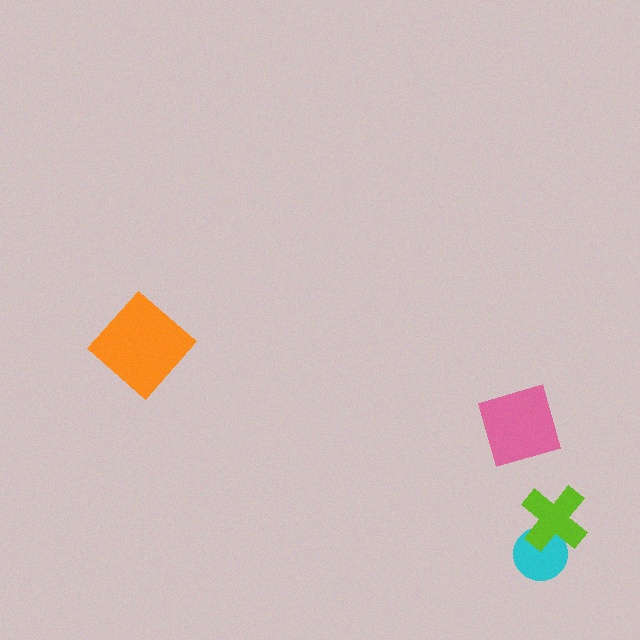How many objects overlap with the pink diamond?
0 objects overlap with the pink diamond.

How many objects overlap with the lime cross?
1 object overlaps with the lime cross.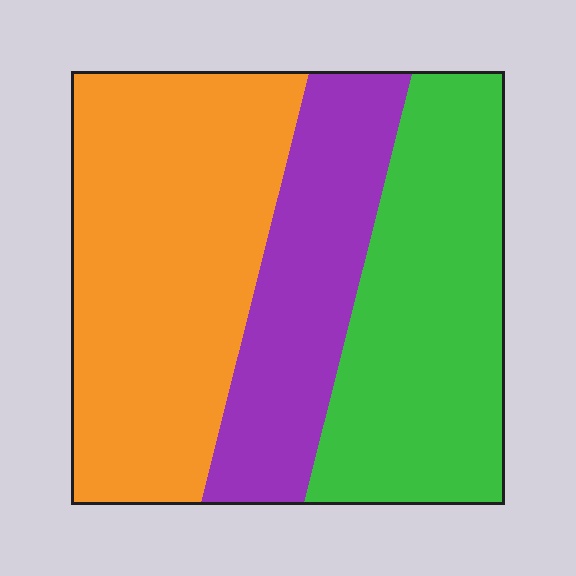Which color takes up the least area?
Purple, at roughly 25%.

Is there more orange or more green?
Orange.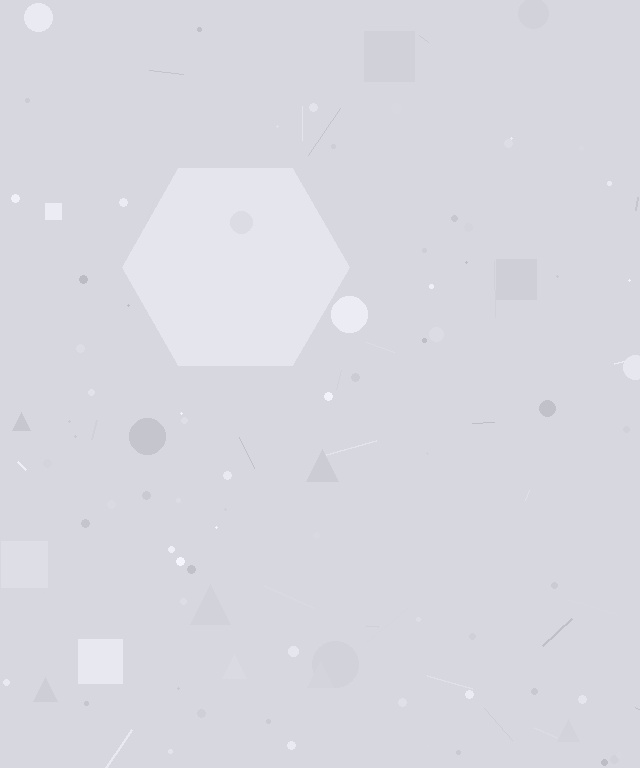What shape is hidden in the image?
A hexagon is hidden in the image.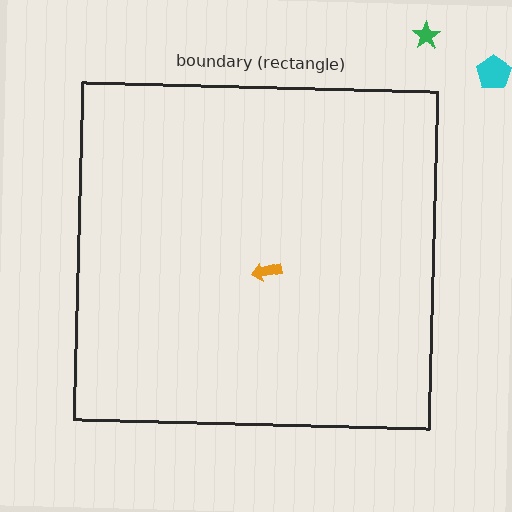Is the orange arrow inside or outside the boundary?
Inside.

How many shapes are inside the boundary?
1 inside, 2 outside.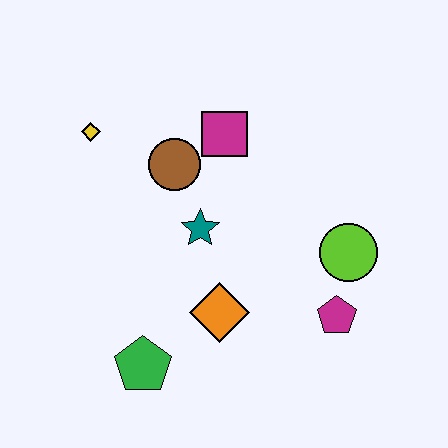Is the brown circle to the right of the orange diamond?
No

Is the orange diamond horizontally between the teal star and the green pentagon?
No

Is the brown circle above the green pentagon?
Yes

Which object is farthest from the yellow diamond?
The magenta pentagon is farthest from the yellow diamond.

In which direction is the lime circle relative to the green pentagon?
The lime circle is to the right of the green pentagon.